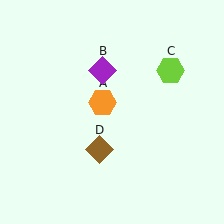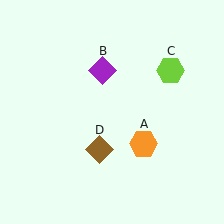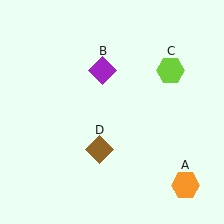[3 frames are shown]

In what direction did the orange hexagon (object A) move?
The orange hexagon (object A) moved down and to the right.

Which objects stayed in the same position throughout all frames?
Purple diamond (object B) and lime hexagon (object C) and brown diamond (object D) remained stationary.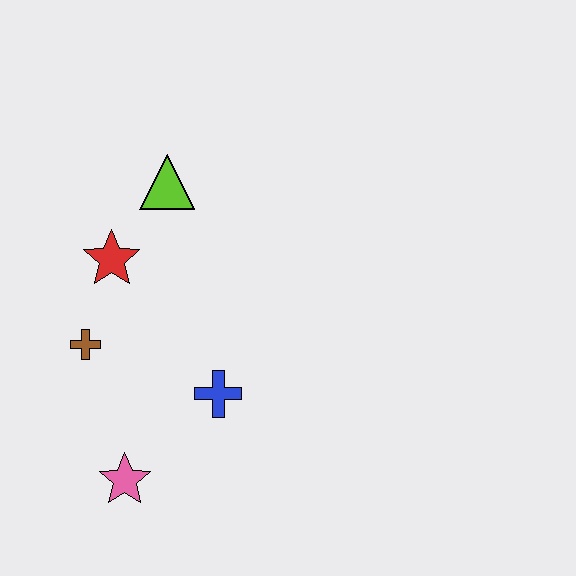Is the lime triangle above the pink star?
Yes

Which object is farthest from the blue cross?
The lime triangle is farthest from the blue cross.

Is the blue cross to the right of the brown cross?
Yes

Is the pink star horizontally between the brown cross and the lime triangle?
Yes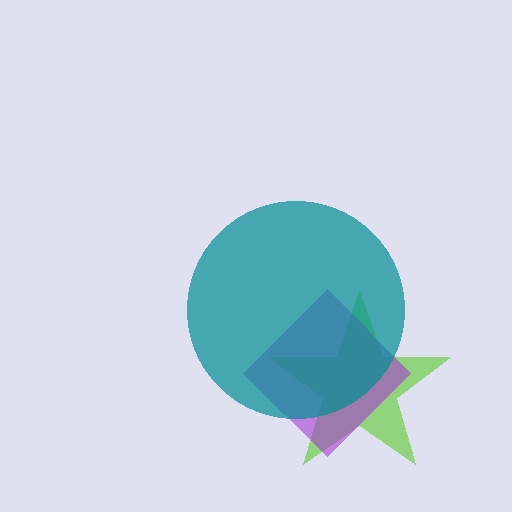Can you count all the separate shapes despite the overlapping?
Yes, there are 3 separate shapes.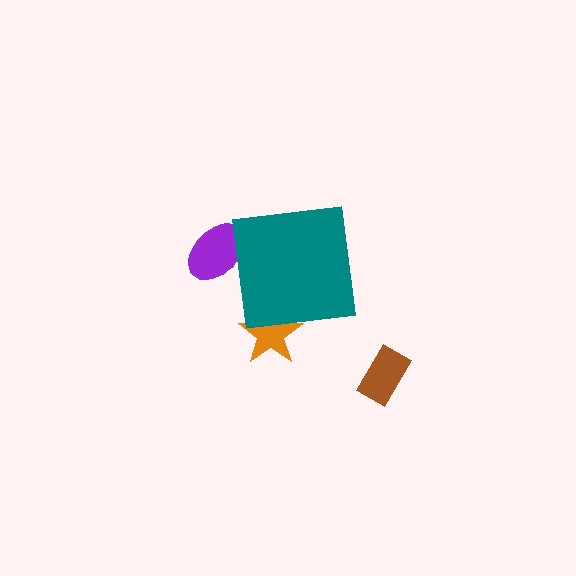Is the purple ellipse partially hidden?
Yes, the purple ellipse is partially hidden behind the teal square.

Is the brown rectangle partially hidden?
No, the brown rectangle is fully visible.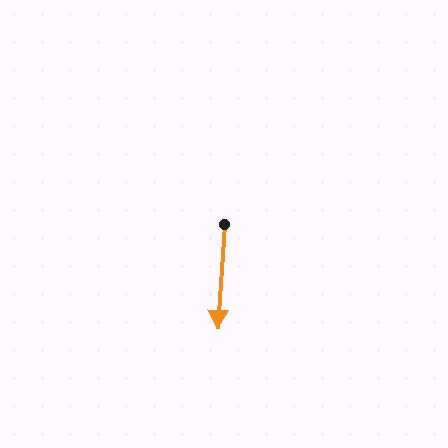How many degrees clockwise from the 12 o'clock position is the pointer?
Approximately 184 degrees.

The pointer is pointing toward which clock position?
Roughly 6 o'clock.